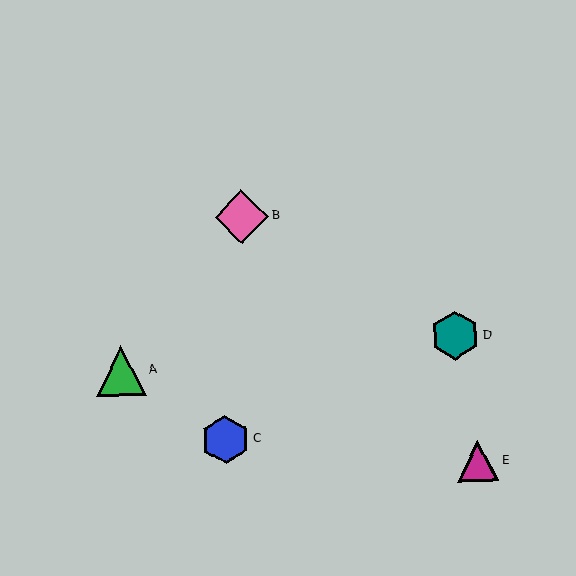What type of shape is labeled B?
Shape B is a pink diamond.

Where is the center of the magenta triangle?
The center of the magenta triangle is at (478, 461).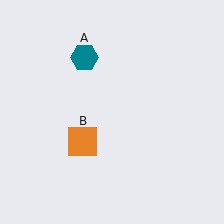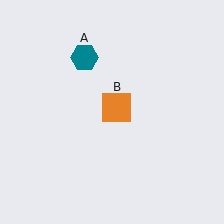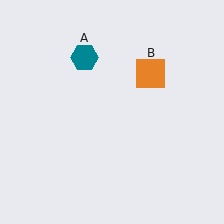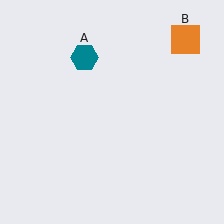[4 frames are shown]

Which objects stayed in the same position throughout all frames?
Teal hexagon (object A) remained stationary.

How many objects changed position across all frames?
1 object changed position: orange square (object B).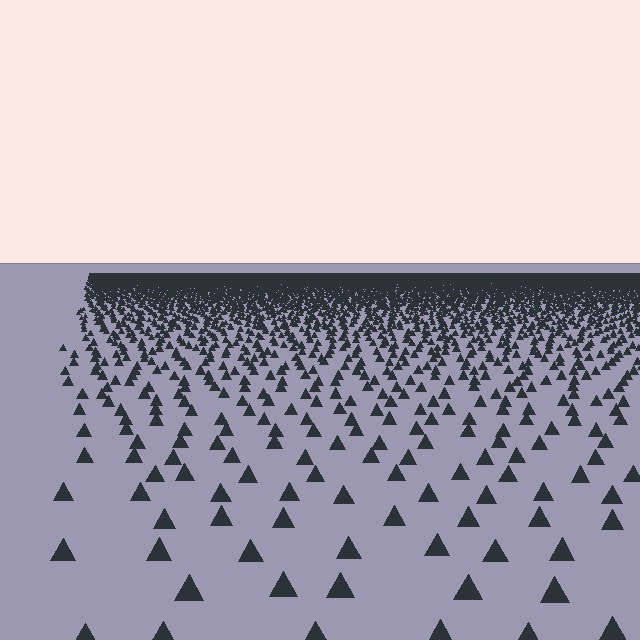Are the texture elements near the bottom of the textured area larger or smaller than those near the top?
Larger. Near the bottom, elements are closer to the viewer and appear at a bigger on-screen size.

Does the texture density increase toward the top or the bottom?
Density increases toward the top.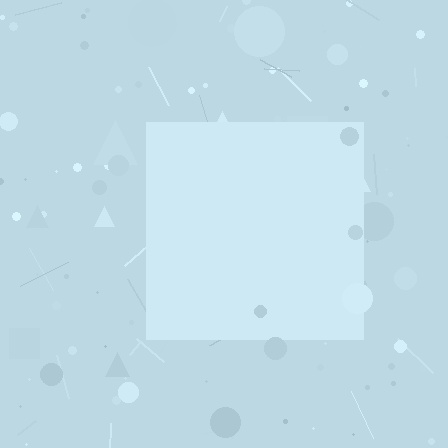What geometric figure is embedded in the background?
A square is embedded in the background.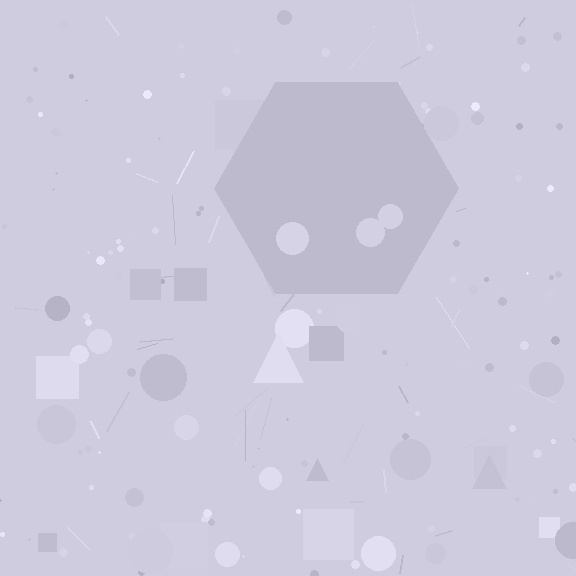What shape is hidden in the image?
A hexagon is hidden in the image.